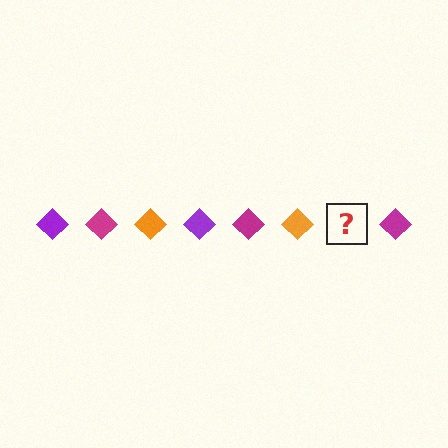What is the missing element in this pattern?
The missing element is a purple diamond.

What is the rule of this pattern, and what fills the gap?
The rule is that the pattern cycles through purple, magenta, orange diamonds. The gap should be filled with a purple diamond.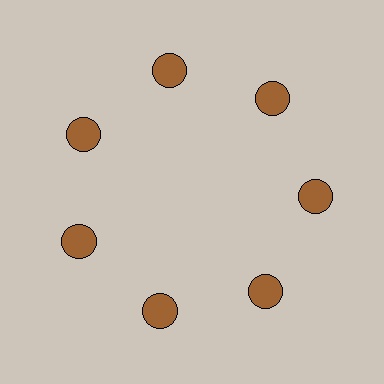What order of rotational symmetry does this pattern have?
This pattern has 7-fold rotational symmetry.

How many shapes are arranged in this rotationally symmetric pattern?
There are 7 shapes, arranged in 7 groups of 1.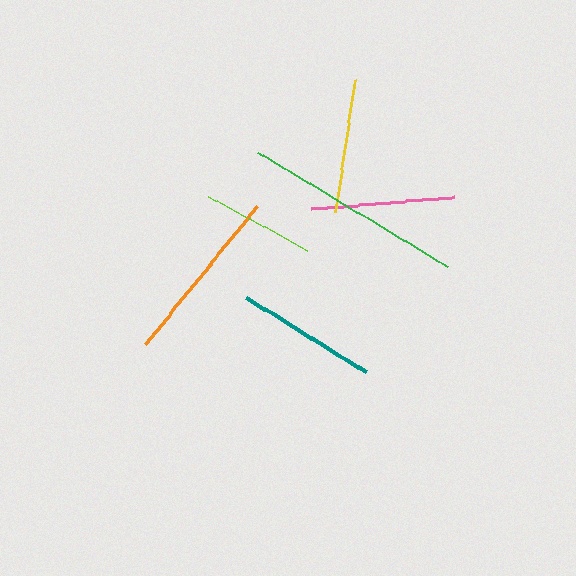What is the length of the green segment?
The green segment is approximately 221 pixels long.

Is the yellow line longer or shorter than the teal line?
The teal line is longer than the yellow line.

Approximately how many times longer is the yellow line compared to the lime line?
The yellow line is approximately 1.2 times the length of the lime line.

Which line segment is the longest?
The green line is the longest at approximately 221 pixels.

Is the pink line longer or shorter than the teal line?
The pink line is longer than the teal line.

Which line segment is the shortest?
The lime line is the shortest at approximately 113 pixels.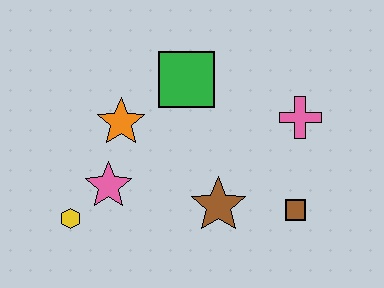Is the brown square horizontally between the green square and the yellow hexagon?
No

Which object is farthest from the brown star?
The yellow hexagon is farthest from the brown star.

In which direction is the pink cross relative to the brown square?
The pink cross is above the brown square.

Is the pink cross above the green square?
No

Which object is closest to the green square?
The orange star is closest to the green square.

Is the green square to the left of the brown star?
Yes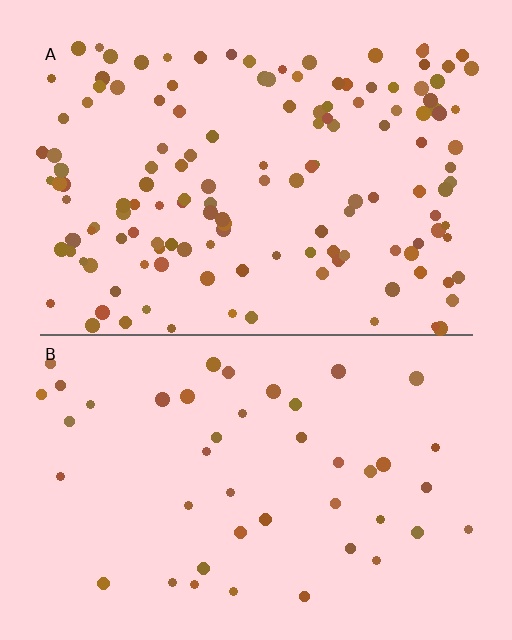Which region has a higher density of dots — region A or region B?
A (the top).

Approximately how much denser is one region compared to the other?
Approximately 3.2× — region A over region B.